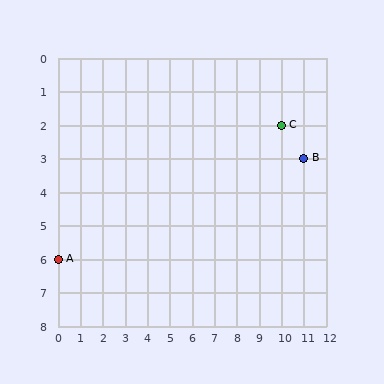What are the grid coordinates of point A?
Point A is at grid coordinates (0, 6).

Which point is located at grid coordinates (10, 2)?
Point C is at (10, 2).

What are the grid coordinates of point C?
Point C is at grid coordinates (10, 2).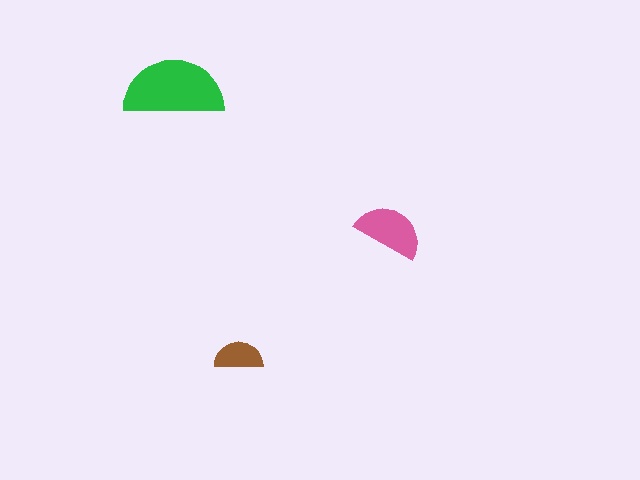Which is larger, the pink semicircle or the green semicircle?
The green one.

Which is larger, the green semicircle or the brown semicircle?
The green one.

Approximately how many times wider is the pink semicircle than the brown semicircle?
About 1.5 times wider.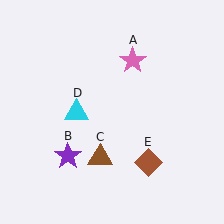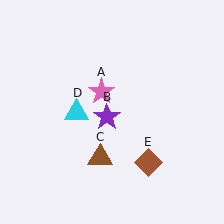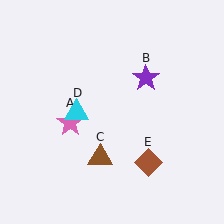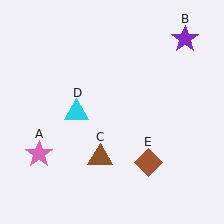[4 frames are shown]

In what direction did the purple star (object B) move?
The purple star (object B) moved up and to the right.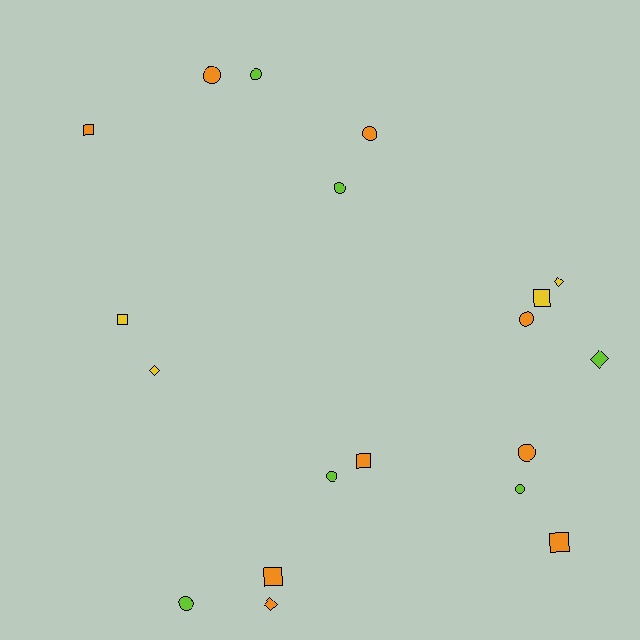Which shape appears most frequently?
Circle, with 9 objects.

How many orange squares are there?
There are 4 orange squares.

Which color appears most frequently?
Orange, with 9 objects.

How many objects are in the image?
There are 19 objects.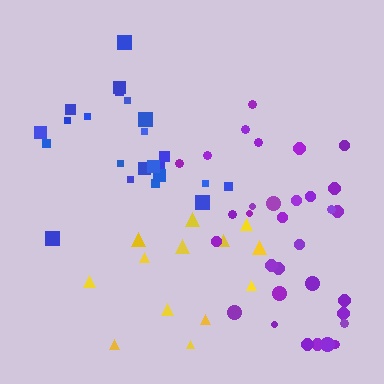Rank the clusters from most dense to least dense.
blue, purple, yellow.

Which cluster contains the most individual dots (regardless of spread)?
Purple (32).